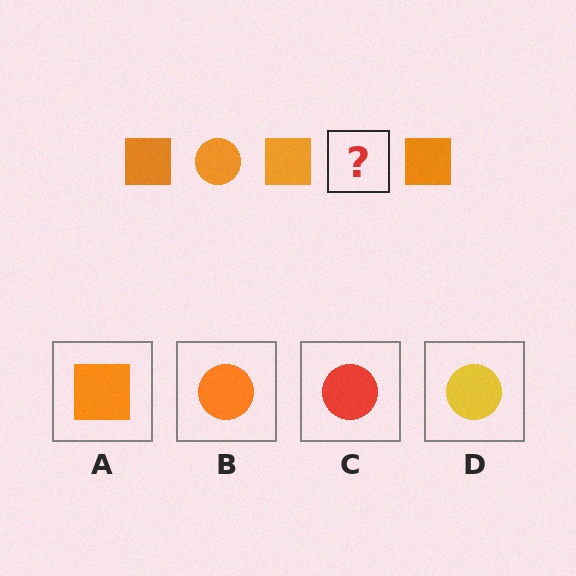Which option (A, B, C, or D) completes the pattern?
B.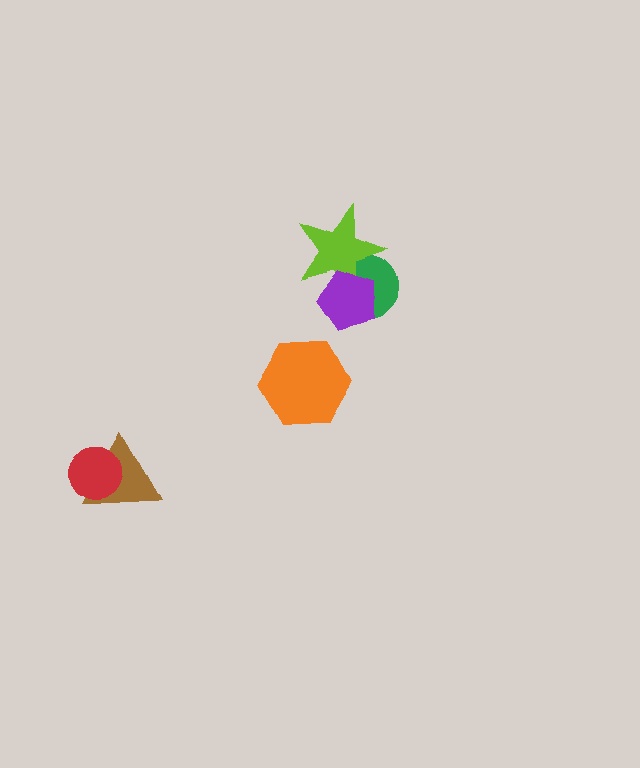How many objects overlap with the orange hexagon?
0 objects overlap with the orange hexagon.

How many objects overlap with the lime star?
2 objects overlap with the lime star.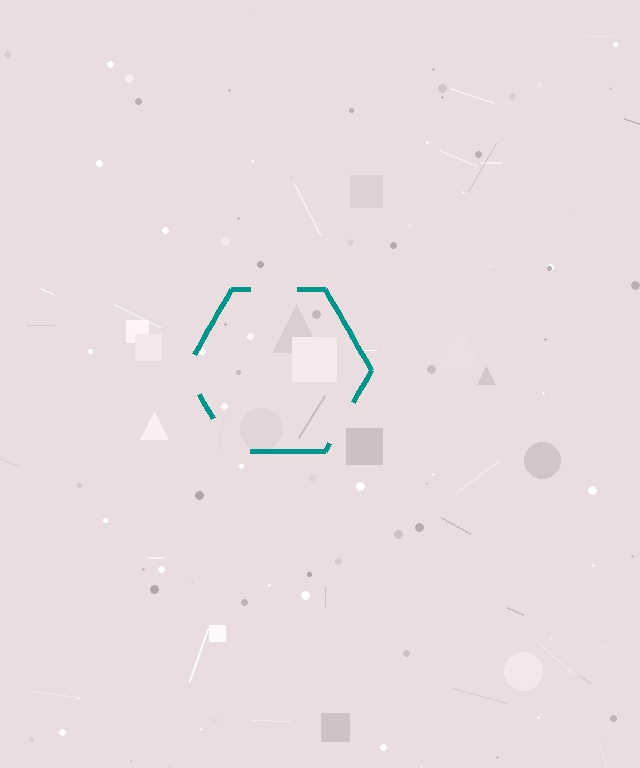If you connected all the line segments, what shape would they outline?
They would outline a hexagon.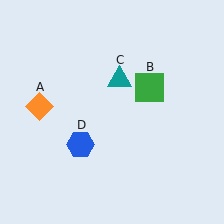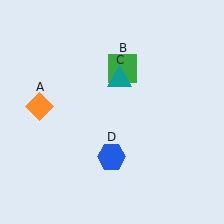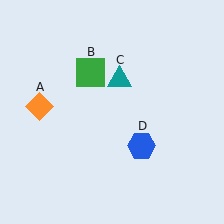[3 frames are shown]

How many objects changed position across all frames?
2 objects changed position: green square (object B), blue hexagon (object D).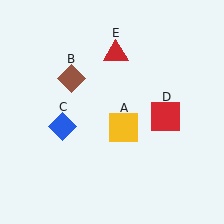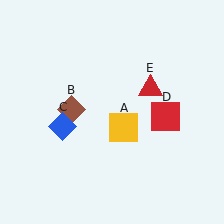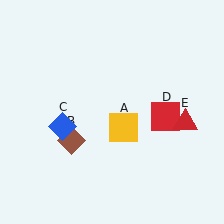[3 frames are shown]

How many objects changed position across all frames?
2 objects changed position: brown diamond (object B), red triangle (object E).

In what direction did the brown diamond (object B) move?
The brown diamond (object B) moved down.